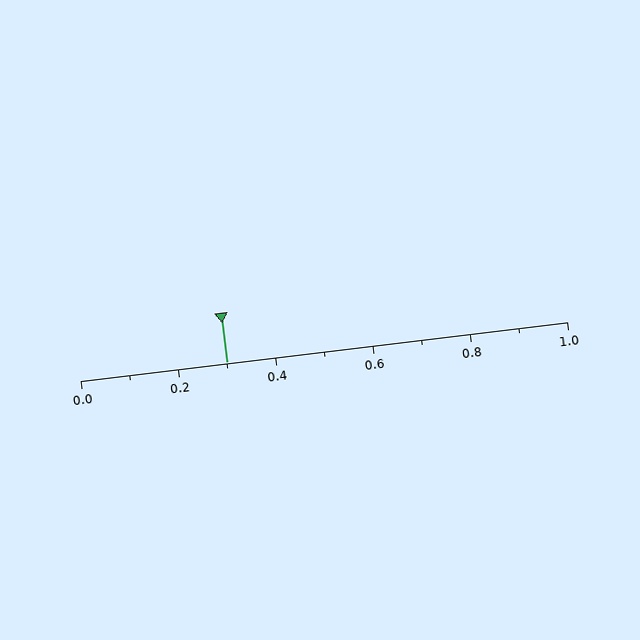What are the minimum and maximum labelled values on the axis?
The axis runs from 0.0 to 1.0.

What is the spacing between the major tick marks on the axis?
The major ticks are spaced 0.2 apart.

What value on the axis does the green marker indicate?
The marker indicates approximately 0.3.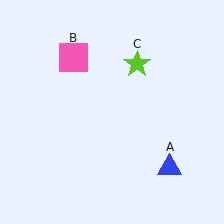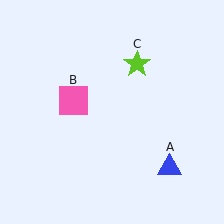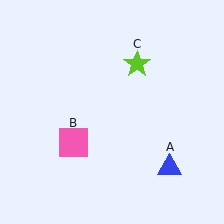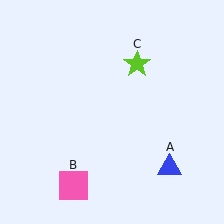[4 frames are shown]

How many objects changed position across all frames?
1 object changed position: pink square (object B).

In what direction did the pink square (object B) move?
The pink square (object B) moved down.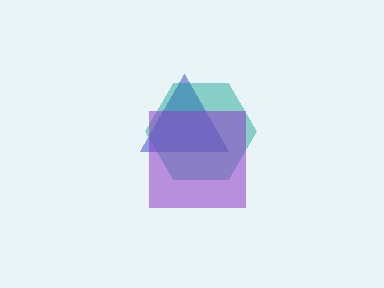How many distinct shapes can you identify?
There are 3 distinct shapes: a blue triangle, a teal hexagon, a purple square.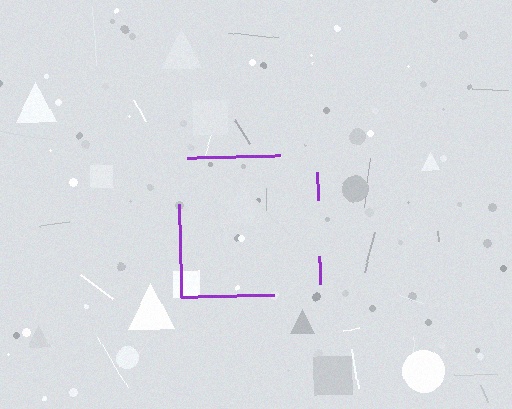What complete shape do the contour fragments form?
The contour fragments form a square.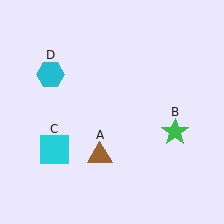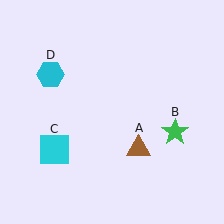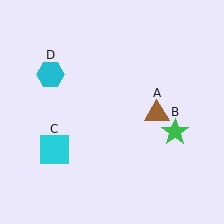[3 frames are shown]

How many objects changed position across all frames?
1 object changed position: brown triangle (object A).